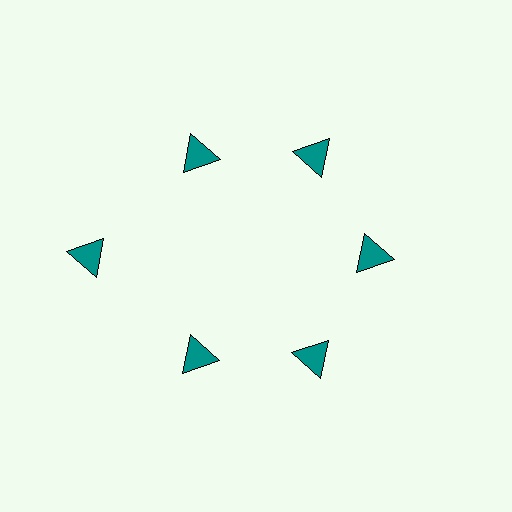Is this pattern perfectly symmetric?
No. The 6 teal triangles are arranged in a ring, but one element near the 9 o'clock position is pushed outward from the center, breaking the 6-fold rotational symmetry.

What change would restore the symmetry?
The symmetry would be restored by moving it inward, back onto the ring so that all 6 triangles sit at equal angles and equal distance from the center.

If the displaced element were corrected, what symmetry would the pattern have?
It would have 6-fold rotational symmetry — the pattern would map onto itself every 60 degrees.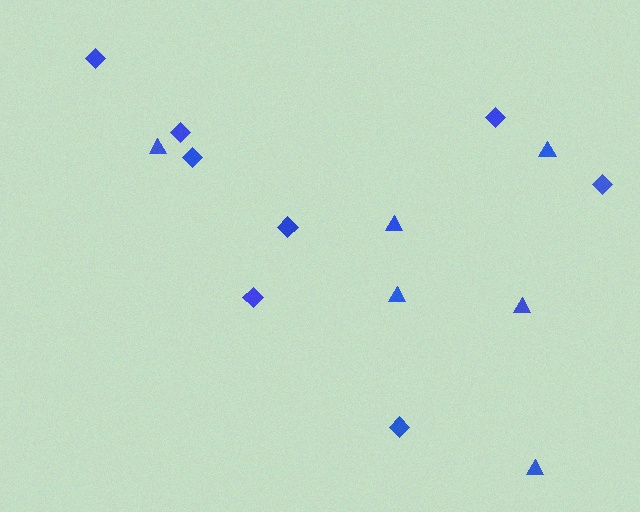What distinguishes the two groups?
There are 2 groups: one group of triangles (6) and one group of diamonds (8).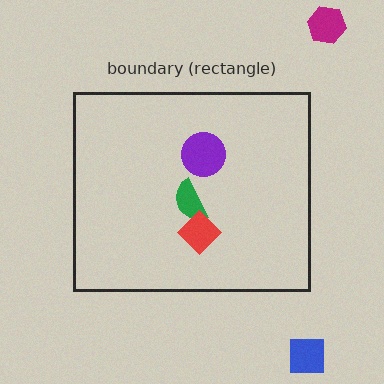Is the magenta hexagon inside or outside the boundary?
Outside.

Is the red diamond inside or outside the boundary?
Inside.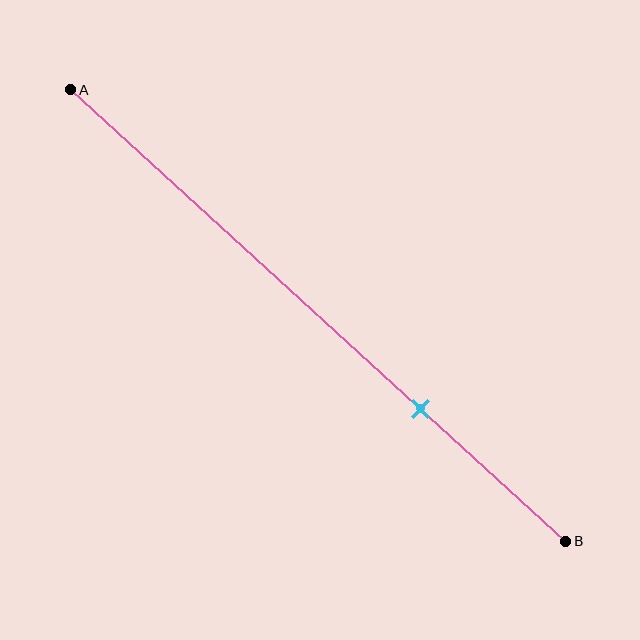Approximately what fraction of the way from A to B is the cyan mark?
The cyan mark is approximately 70% of the way from A to B.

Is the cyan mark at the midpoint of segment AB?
No, the mark is at about 70% from A, not at the 50% midpoint.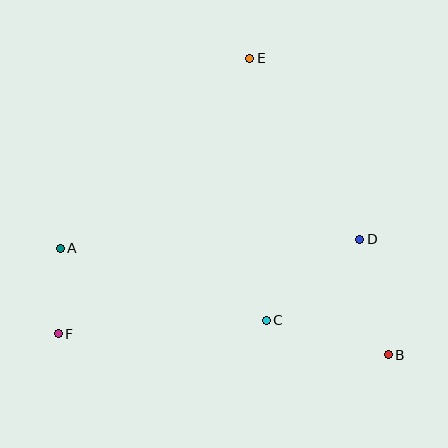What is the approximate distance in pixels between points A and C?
The distance between A and C is approximately 218 pixels.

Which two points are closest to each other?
Points A and F are closest to each other.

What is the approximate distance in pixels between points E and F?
The distance between E and F is approximately 336 pixels.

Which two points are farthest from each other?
Points A and B are farthest from each other.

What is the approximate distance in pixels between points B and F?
The distance between B and F is approximately 331 pixels.